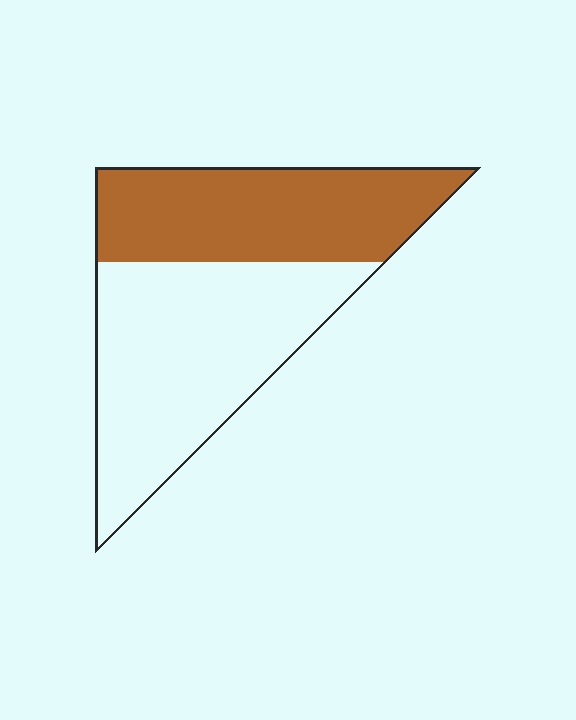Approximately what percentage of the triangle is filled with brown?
Approximately 45%.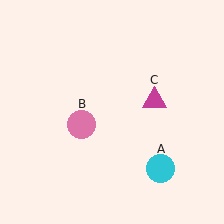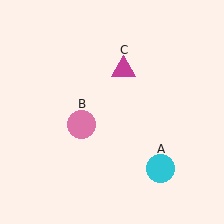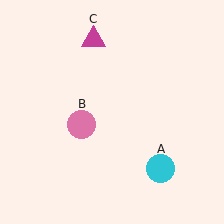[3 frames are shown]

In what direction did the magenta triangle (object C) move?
The magenta triangle (object C) moved up and to the left.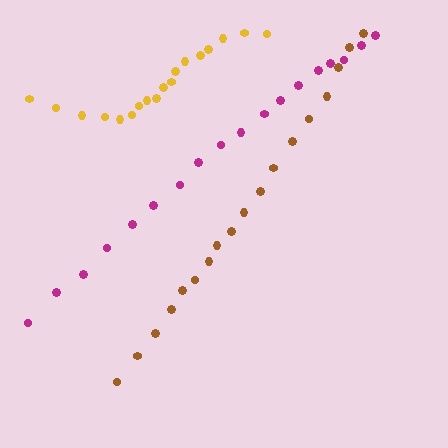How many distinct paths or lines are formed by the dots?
There are 3 distinct paths.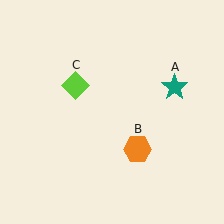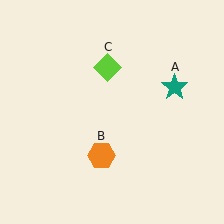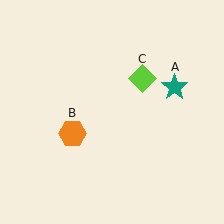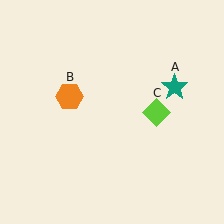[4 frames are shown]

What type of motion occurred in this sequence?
The orange hexagon (object B), lime diamond (object C) rotated clockwise around the center of the scene.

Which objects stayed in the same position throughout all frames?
Teal star (object A) remained stationary.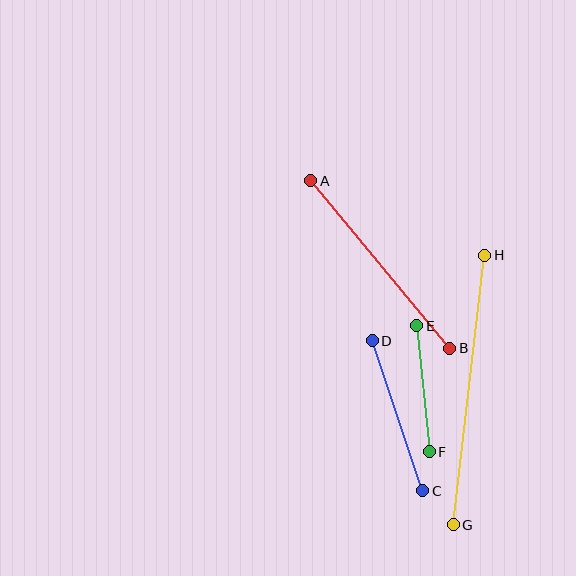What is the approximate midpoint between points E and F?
The midpoint is at approximately (423, 389) pixels.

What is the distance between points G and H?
The distance is approximately 271 pixels.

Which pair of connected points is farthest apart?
Points G and H are farthest apart.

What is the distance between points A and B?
The distance is approximately 218 pixels.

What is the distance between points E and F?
The distance is approximately 127 pixels.